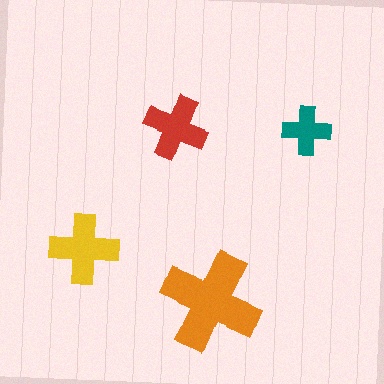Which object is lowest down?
The orange cross is bottommost.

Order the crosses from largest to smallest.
the orange one, the yellow one, the red one, the teal one.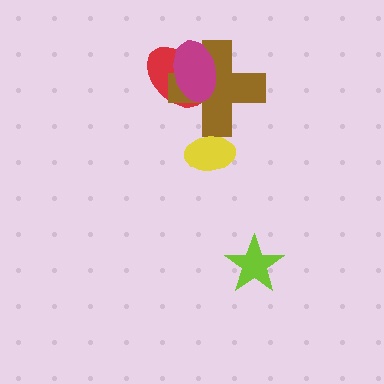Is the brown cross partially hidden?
Yes, it is partially covered by another shape.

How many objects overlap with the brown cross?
3 objects overlap with the brown cross.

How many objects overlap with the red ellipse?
2 objects overlap with the red ellipse.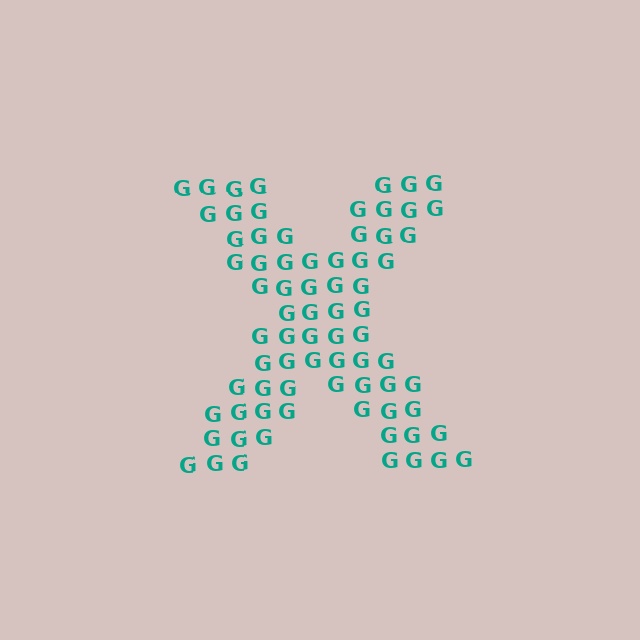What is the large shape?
The large shape is the letter X.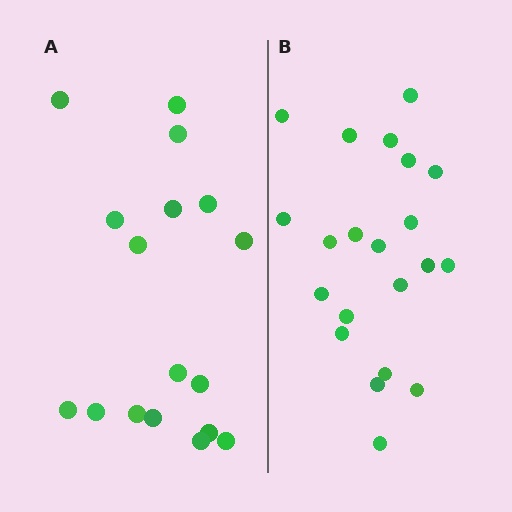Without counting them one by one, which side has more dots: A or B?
Region B (the right region) has more dots.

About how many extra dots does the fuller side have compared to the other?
Region B has about 4 more dots than region A.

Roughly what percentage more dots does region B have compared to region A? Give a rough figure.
About 25% more.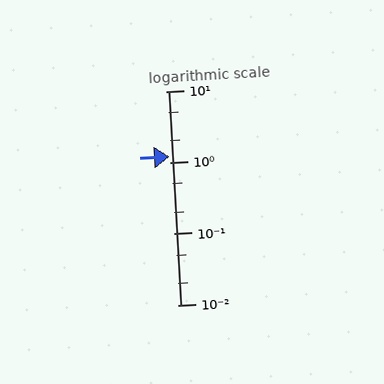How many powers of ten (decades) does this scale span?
The scale spans 3 decades, from 0.01 to 10.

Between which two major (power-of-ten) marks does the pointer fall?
The pointer is between 1 and 10.